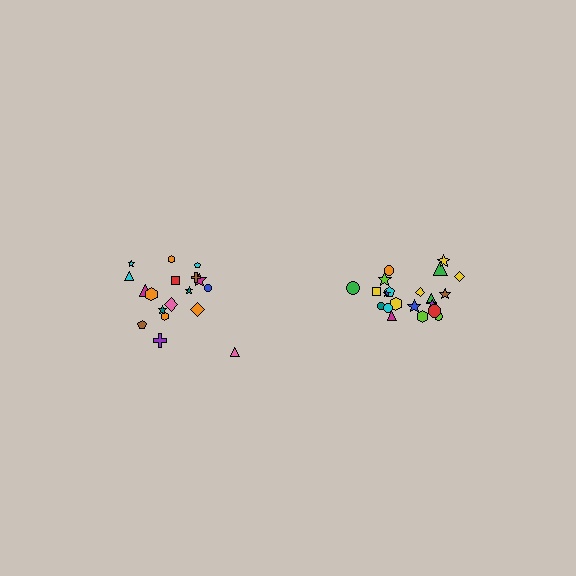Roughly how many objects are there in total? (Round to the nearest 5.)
Roughly 40 objects in total.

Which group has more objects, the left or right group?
The right group.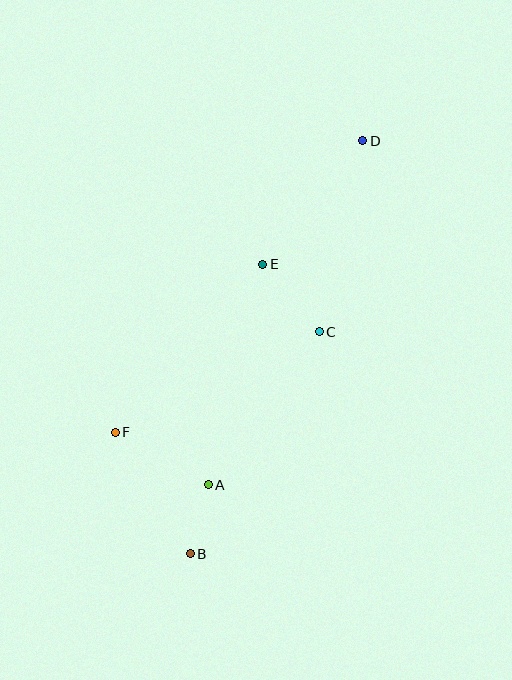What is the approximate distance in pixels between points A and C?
The distance between A and C is approximately 189 pixels.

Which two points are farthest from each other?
Points B and D are farthest from each other.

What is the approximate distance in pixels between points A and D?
The distance between A and D is approximately 377 pixels.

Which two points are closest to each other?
Points A and B are closest to each other.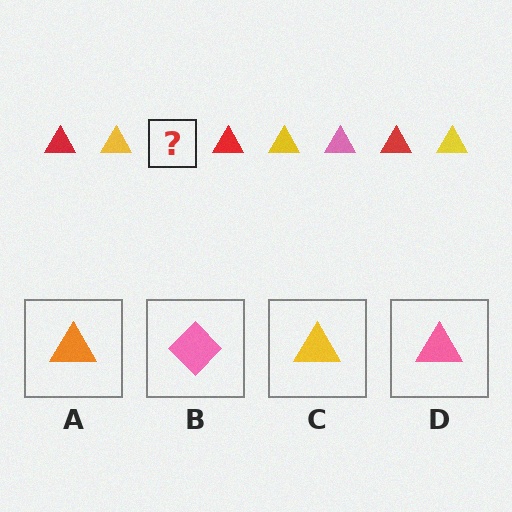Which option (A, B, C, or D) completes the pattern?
D.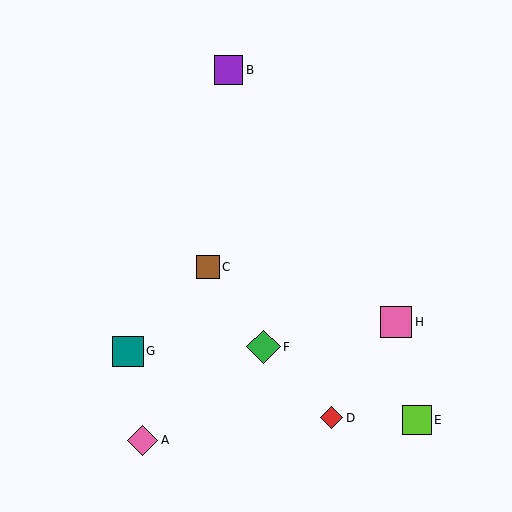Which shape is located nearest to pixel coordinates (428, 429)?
The lime square (labeled E) at (417, 420) is nearest to that location.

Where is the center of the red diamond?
The center of the red diamond is at (332, 418).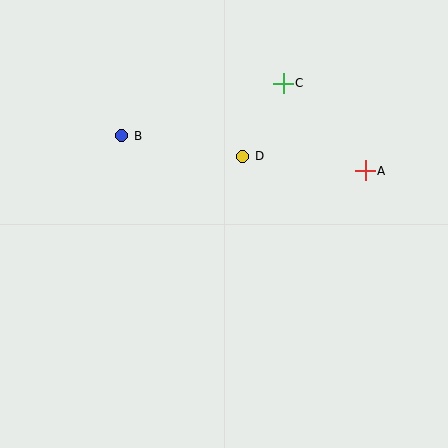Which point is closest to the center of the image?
Point D at (243, 156) is closest to the center.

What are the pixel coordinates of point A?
Point A is at (365, 171).